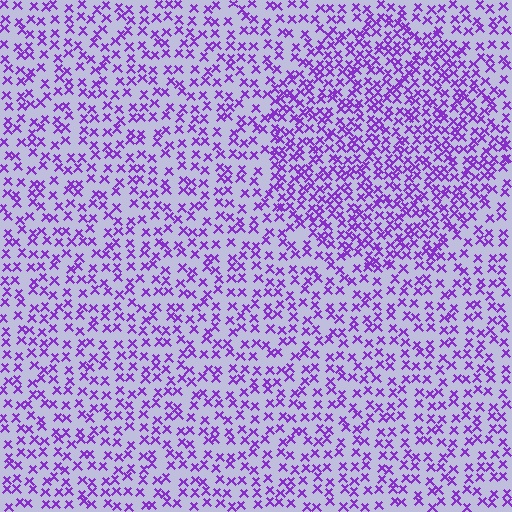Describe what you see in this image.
The image contains small purple elements arranged at two different densities. A circle-shaped region is visible where the elements are more densely packed than the surrounding area.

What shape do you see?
I see a circle.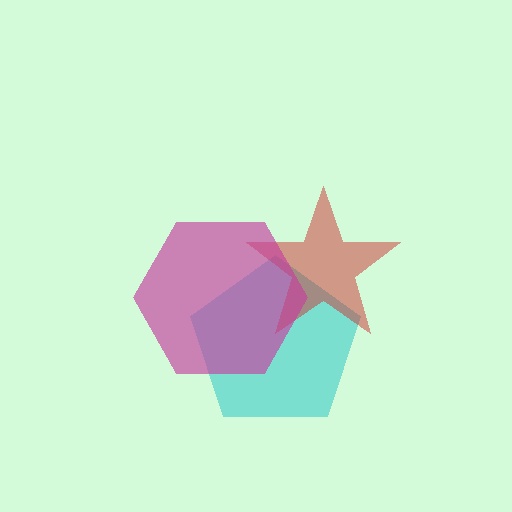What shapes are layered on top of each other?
The layered shapes are: a cyan pentagon, a red star, a magenta hexagon.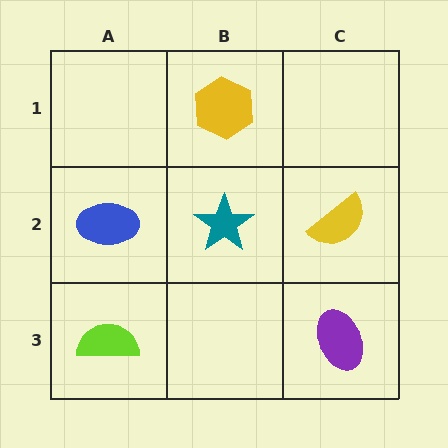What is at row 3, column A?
A lime semicircle.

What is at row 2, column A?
A blue ellipse.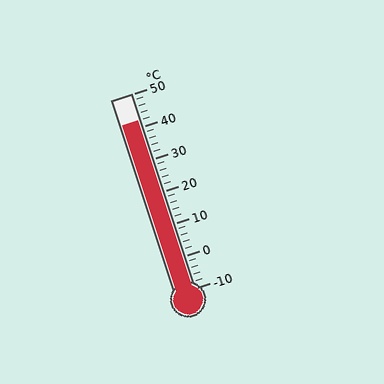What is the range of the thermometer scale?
The thermometer scale ranges from -10°C to 50°C.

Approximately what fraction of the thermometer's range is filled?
The thermometer is filled to approximately 85% of its range.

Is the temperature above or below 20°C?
The temperature is above 20°C.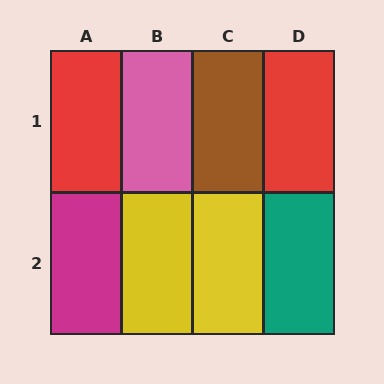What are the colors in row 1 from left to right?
Red, pink, brown, red.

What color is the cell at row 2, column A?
Magenta.